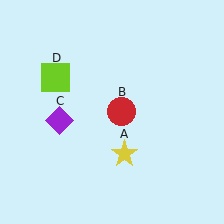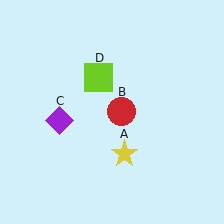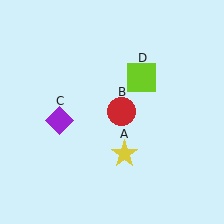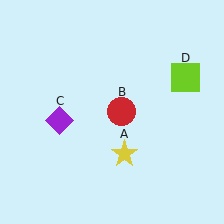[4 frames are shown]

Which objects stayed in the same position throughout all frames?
Yellow star (object A) and red circle (object B) and purple diamond (object C) remained stationary.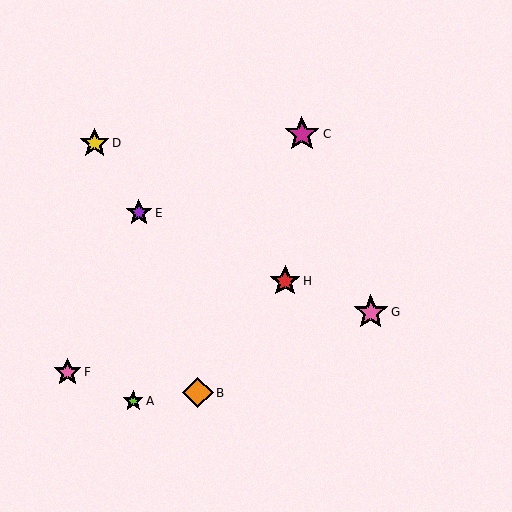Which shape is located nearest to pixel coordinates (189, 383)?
The orange diamond (labeled B) at (198, 393) is nearest to that location.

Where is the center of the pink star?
The center of the pink star is at (371, 312).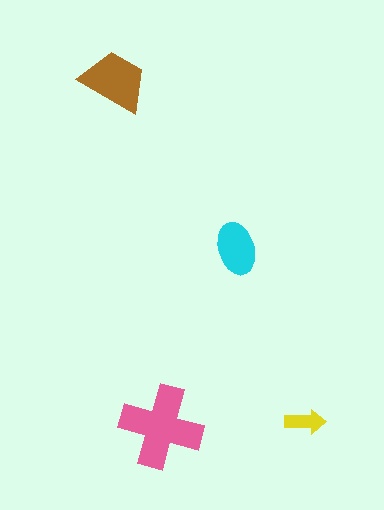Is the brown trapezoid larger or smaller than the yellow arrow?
Larger.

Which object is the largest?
The pink cross.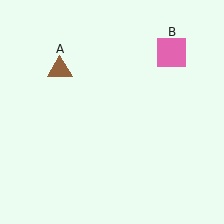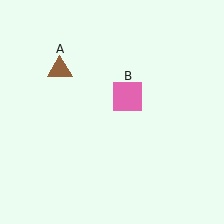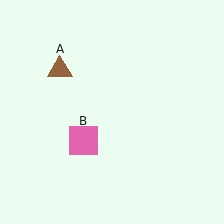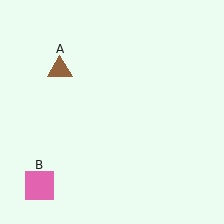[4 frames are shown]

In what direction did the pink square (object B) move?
The pink square (object B) moved down and to the left.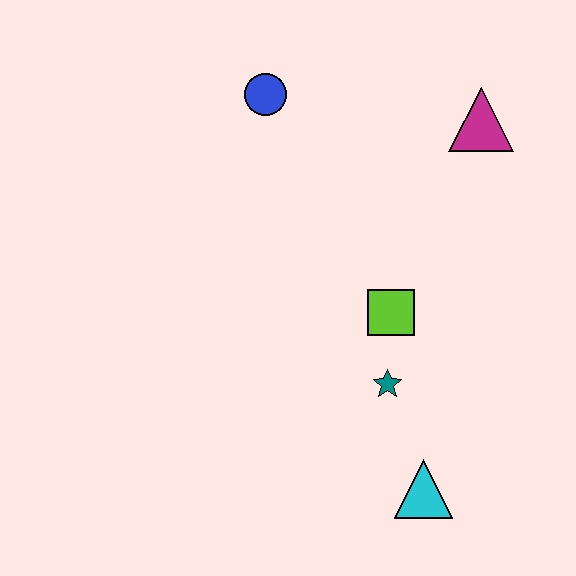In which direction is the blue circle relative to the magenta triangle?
The blue circle is to the left of the magenta triangle.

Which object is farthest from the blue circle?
The cyan triangle is farthest from the blue circle.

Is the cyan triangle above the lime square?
No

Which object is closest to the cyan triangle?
The teal star is closest to the cyan triangle.